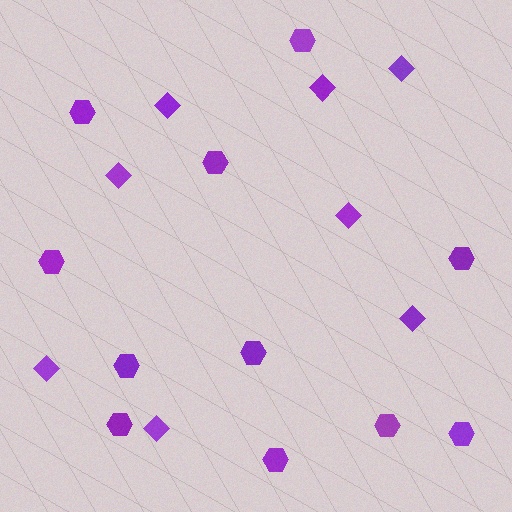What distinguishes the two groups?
There are 2 groups: one group of hexagons (11) and one group of diamonds (8).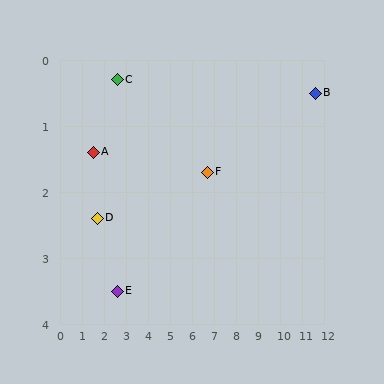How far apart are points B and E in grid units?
Points B and E are about 9.5 grid units apart.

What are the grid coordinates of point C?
Point C is at approximately (2.6, 0.3).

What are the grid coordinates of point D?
Point D is at approximately (1.7, 2.4).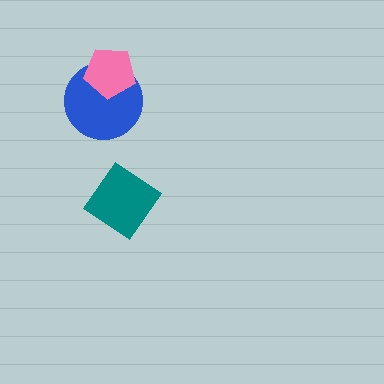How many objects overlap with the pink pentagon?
1 object overlaps with the pink pentagon.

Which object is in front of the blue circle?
The pink pentagon is in front of the blue circle.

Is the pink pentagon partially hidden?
No, no other shape covers it.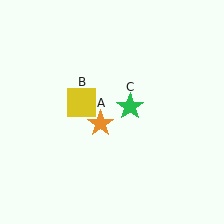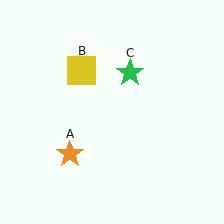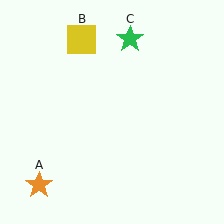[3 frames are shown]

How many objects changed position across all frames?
3 objects changed position: orange star (object A), yellow square (object B), green star (object C).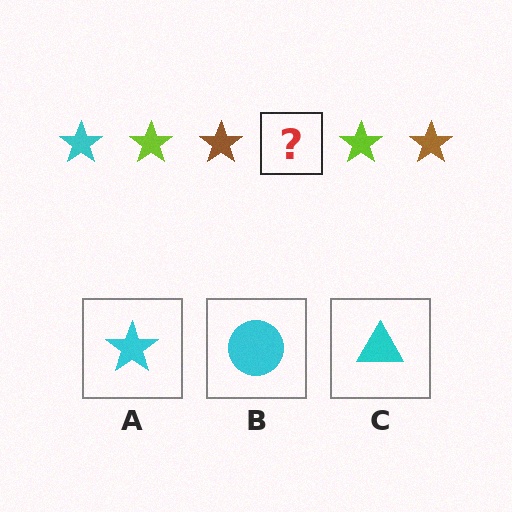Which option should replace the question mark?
Option A.